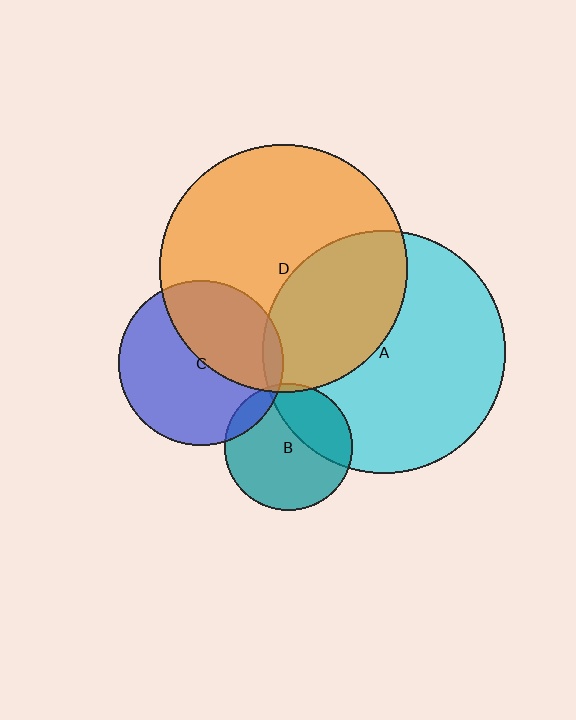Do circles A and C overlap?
Yes.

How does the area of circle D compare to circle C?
Approximately 2.3 times.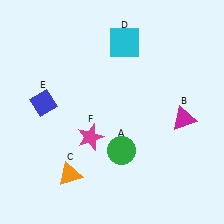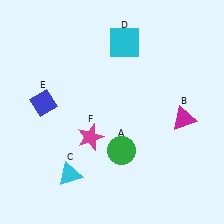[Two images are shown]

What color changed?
The triangle (C) changed from orange in Image 1 to cyan in Image 2.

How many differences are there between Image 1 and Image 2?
There is 1 difference between the two images.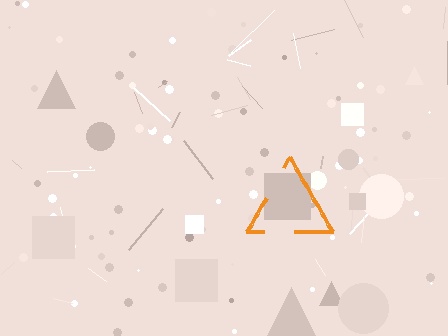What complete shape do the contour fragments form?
The contour fragments form a triangle.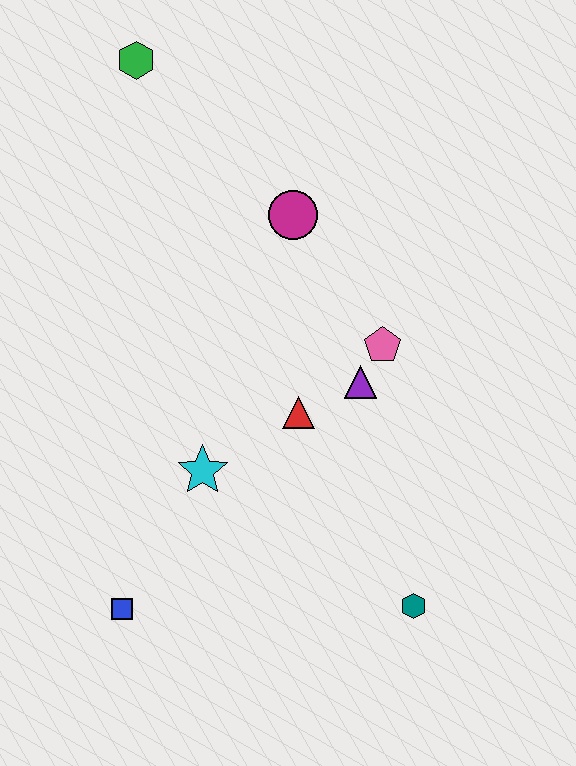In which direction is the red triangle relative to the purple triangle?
The red triangle is to the left of the purple triangle.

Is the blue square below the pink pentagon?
Yes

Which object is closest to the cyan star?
The red triangle is closest to the cyan star.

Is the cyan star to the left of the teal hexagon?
Yes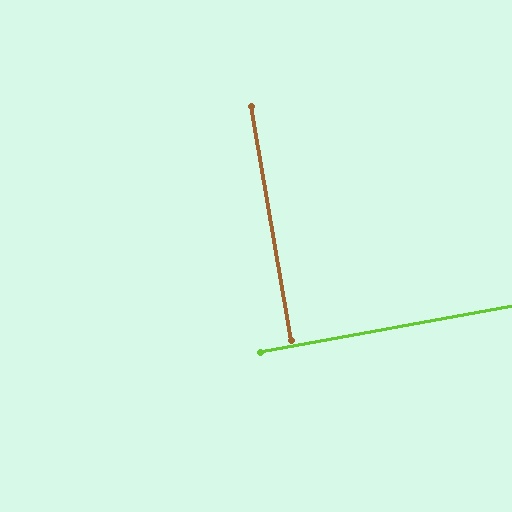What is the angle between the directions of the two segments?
Approximately 89 degrees.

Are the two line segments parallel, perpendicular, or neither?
Perpendicular — they meet at approximately 89°.